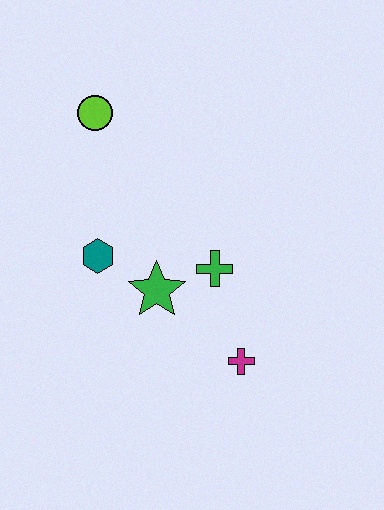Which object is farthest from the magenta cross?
The lime circle is farthest from the magenta cross.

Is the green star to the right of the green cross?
No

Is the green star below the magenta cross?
No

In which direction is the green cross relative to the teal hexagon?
The green cross is to the right of the teal hexagon.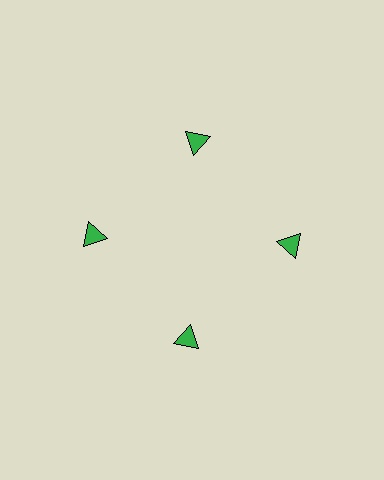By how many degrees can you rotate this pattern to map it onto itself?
The pattern maps onto itself every 90 degrees of rotation.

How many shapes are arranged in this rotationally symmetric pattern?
There are 4 shapes, arranged in 4 groups of 1.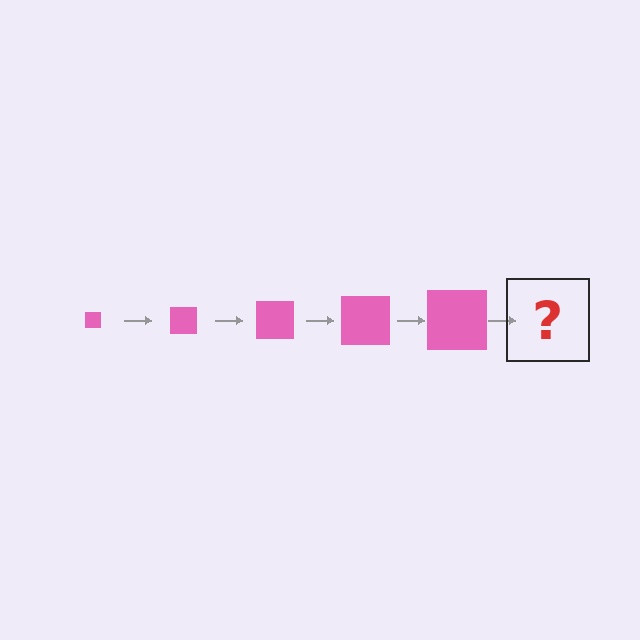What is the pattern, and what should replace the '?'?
The pattern is that the square gets progressively larger each step. The '?' should be a pink square, larger than the previous one.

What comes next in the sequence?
The next element should be a pink square, larger than the previous one.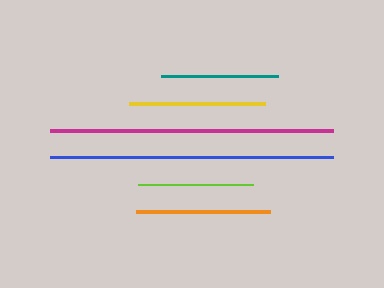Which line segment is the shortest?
The lime line is the shortest at approximately 115 pixels.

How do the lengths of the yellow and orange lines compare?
The yellow and orange lines are approximately the same length.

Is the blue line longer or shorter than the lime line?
The blue line is longer than the lime line.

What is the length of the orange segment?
The orange segment is approximately 134 pixels long.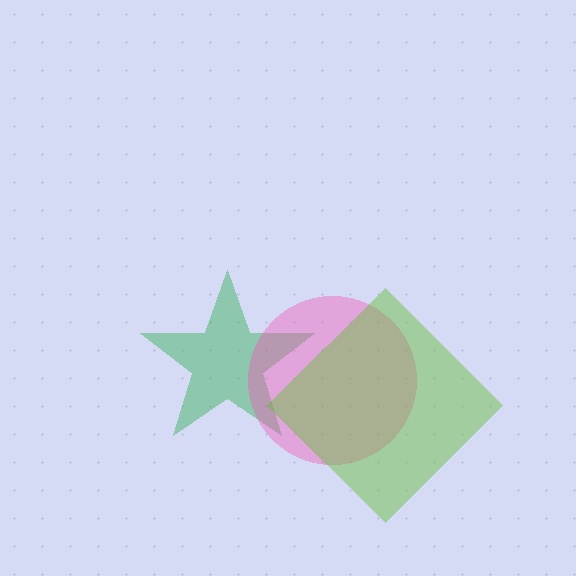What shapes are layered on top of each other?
The layered shapes are: a green star, a pink circle, a lime diamond.